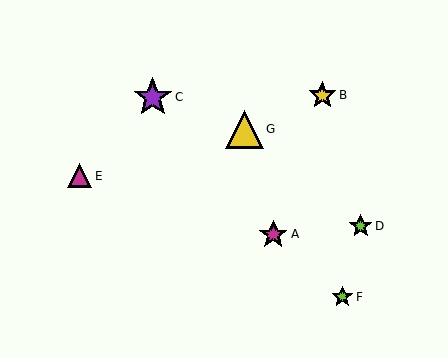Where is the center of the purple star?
The center of the purple star is at (153, 97).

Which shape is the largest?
The purple star (labeled C) is the largest.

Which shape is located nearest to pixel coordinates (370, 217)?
The lime star (labeled D) at (361, 226) is nearest to that location.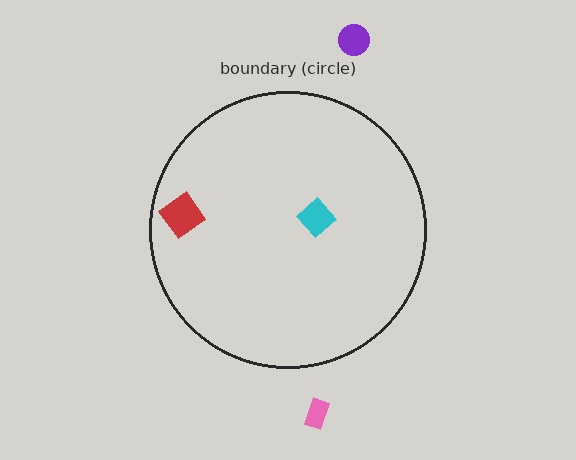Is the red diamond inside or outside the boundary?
Inside.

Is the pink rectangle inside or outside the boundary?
Outside.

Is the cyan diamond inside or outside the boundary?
Inside.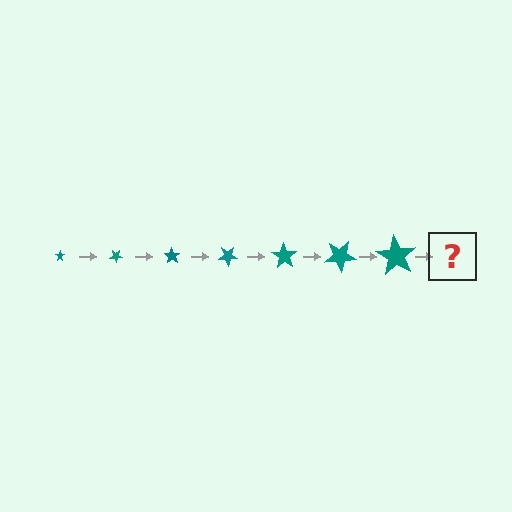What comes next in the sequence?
The next element should be a star, larger than the previous one and rotated 245 degrees from the start.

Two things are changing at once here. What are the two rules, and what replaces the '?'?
The two rules are that the star grows larger each step and it rotates 35 degrees each step. The '?' should be a star, larger than the previous one and rotated 245 degrees from the start.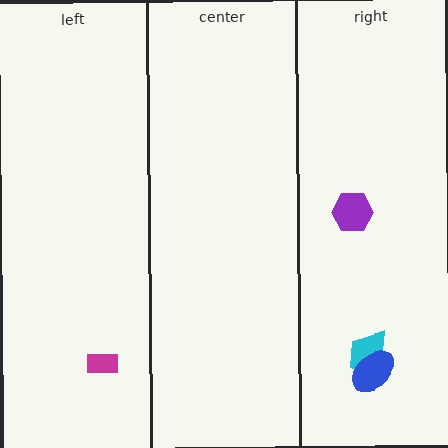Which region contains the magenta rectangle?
The left region.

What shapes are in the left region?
The magenta rectangle.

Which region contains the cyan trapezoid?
The right region.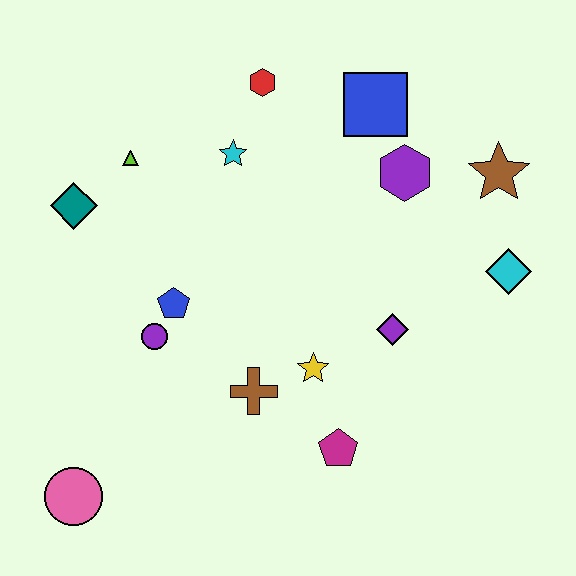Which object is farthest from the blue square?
The pink circle is farthest from the blue square.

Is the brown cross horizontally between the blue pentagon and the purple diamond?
Yes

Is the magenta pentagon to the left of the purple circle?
No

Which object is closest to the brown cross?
The yellow star is closest to the brown cross.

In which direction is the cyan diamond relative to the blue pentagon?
The cyan diamond is to the right of the blue pentagon.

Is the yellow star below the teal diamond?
Yes